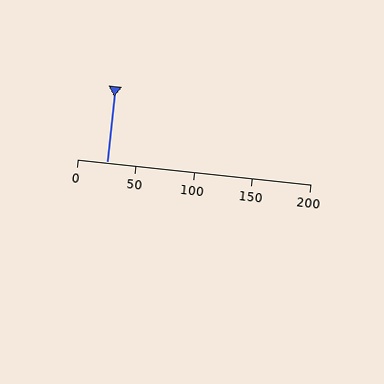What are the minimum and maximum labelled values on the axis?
The axis runs from 0 to 200.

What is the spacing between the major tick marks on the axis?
The major ticks are spaced 50 apart.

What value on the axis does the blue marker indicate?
The marker indicates approximately 25.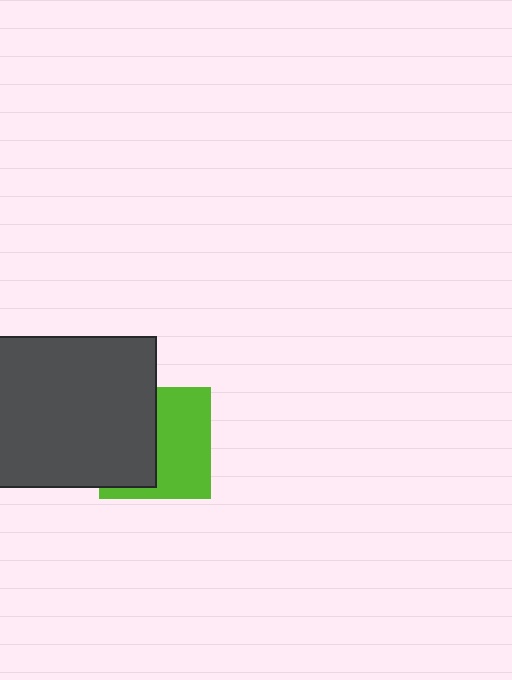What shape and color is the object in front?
The object in front is a dark gray rectangle.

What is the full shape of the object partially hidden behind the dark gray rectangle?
The partially hidden object is a lime square.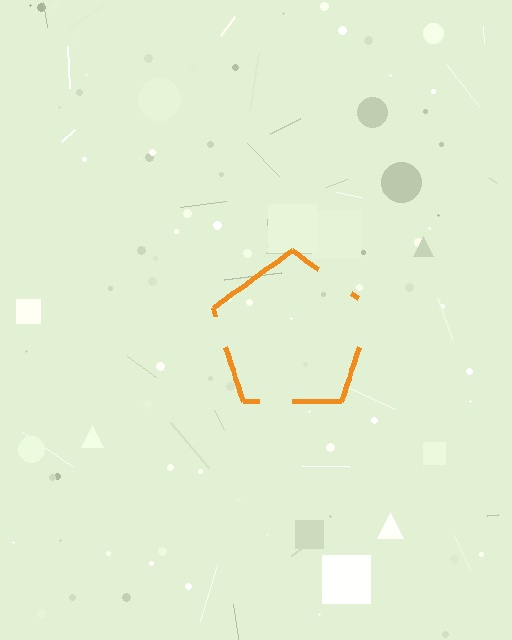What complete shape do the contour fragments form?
The contour fragments form a pentagon.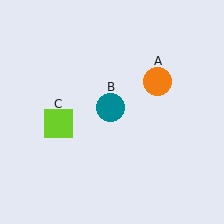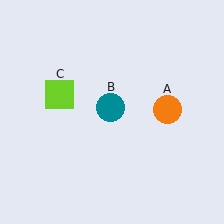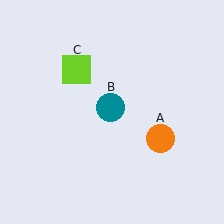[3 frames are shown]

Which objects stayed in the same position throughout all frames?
Teal circle (object B) remained stationary.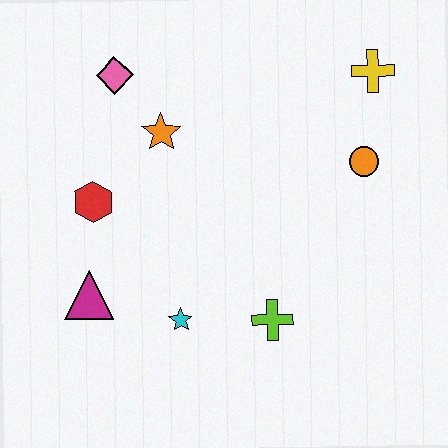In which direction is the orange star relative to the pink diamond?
The orange star is below the pink diamond.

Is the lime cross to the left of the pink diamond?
No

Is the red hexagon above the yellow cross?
No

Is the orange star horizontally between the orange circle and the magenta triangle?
Yes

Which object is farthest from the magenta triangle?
The yellow cross is farthest from the magenta triangle.